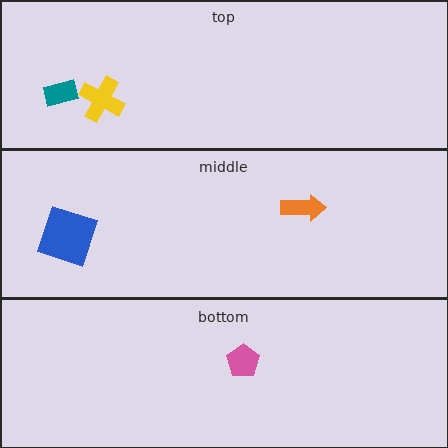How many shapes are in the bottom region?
1.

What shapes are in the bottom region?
The pink pentagon.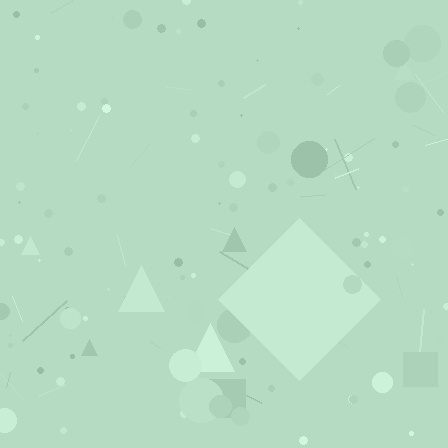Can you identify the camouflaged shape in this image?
The camouflaged shape is a diamond.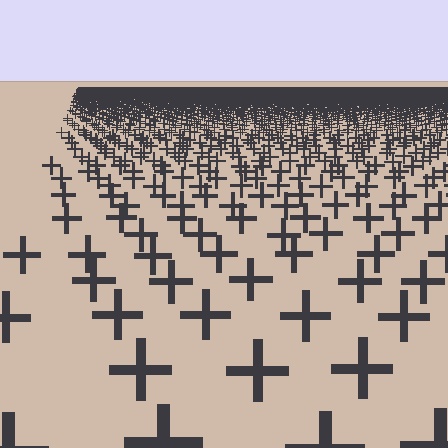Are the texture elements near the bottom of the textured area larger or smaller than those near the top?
Larger. Near the bottom, elements are closer to the viewer and appear at a bigger on-screen size.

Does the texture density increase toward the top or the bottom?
Density increases toward the top.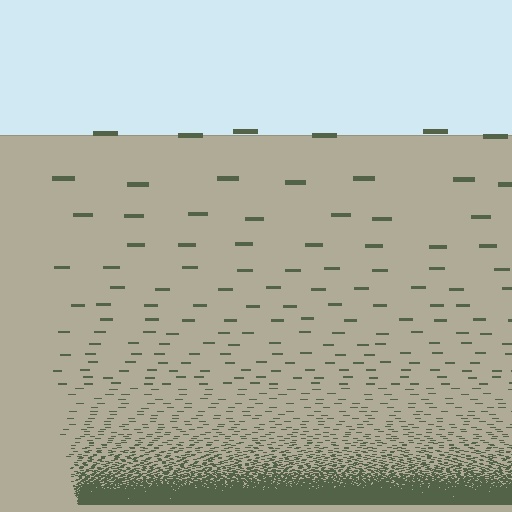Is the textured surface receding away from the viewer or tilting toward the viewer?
The surface appears to tilt toward the viewer. Texture elements get larger and sparser toward the top.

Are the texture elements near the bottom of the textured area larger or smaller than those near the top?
Smaller. The gradient is inverted — elements near the bottom are smaller and denser.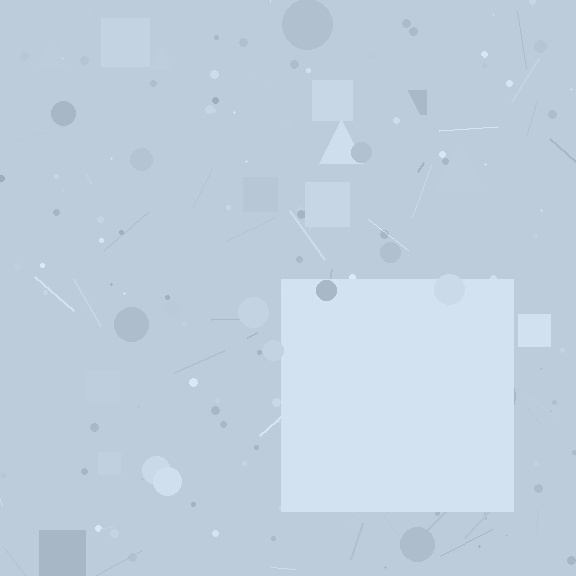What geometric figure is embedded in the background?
A square is embedded in the background.